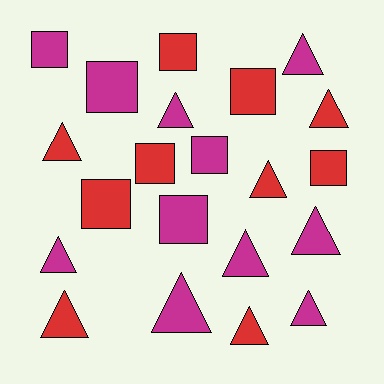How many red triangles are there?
There are 5 red triangles.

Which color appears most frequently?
Magenta, with 11 objects.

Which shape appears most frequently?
Triangle, with 12 objects.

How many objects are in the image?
There are 21 objects.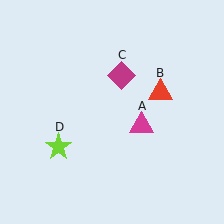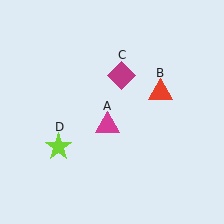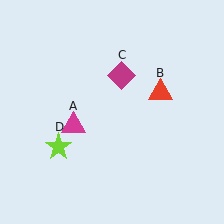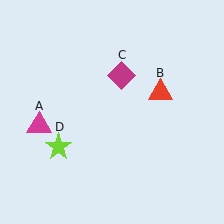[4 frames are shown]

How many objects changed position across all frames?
1 object changed position: magenta triangle (object A).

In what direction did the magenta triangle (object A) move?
The magenta triangle (object A) moved left.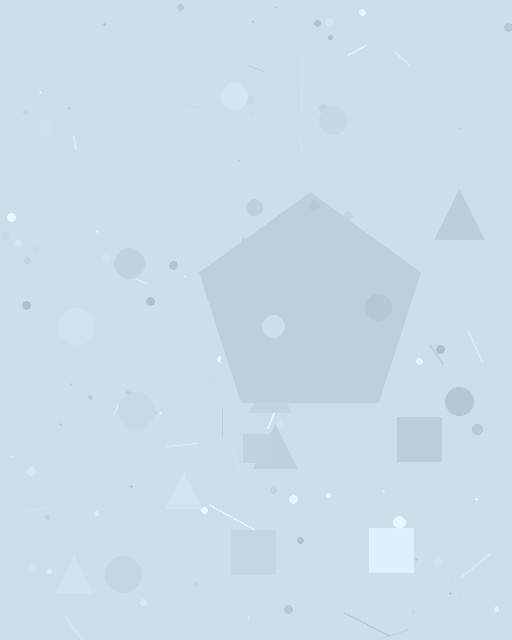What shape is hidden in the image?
A pentagon is hidden in the image.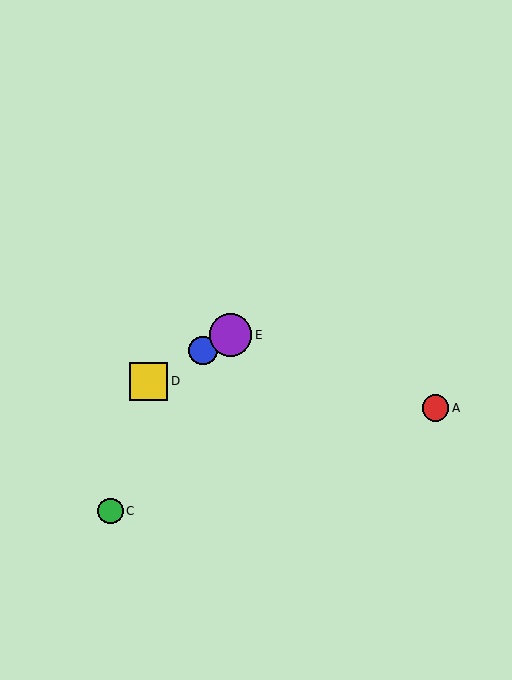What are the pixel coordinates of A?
Object A is at (435, 408).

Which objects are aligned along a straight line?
Objects B, D, E are aligned along a straight line.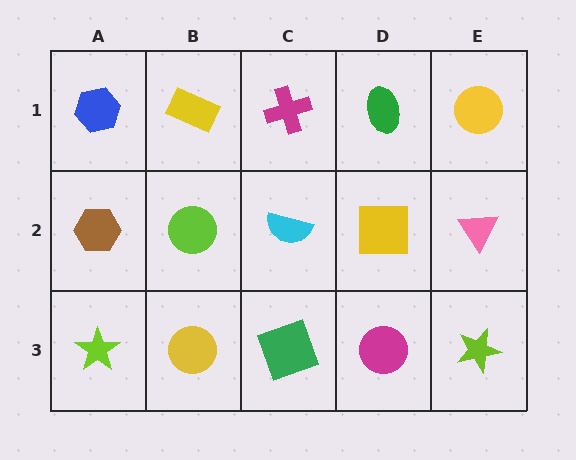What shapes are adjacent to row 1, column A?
A brown hexagon (row 2, column A), a yellow rectangle (row 1, column B).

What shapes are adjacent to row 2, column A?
A blue hexagon (row 1, column A), a lime star (row 3, column A), a lime circle (row 2, column B).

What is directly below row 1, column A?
A brown hexagon.